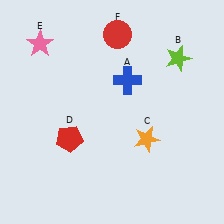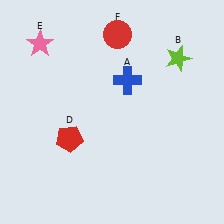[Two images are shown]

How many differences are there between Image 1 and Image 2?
There is 1 difference between the two images.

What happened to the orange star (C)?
The orange star (C) was removed in Image 2. It was in the bottom-right area of Image 1.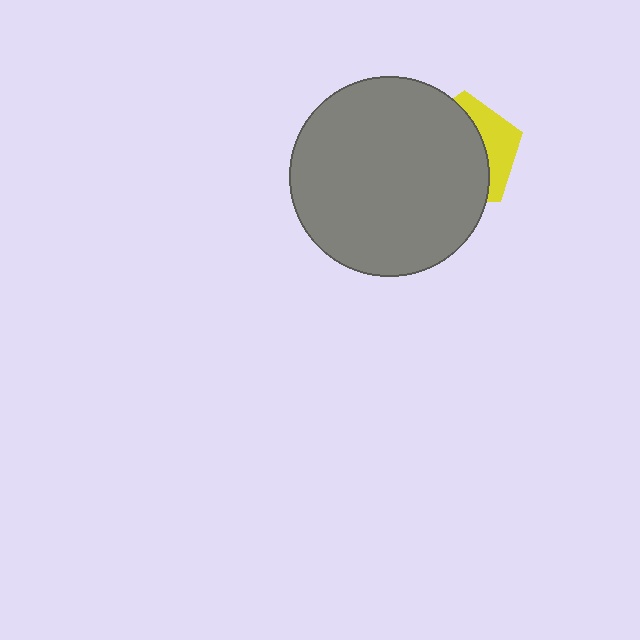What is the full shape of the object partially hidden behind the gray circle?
The partially hidden object is a yellow pentagon.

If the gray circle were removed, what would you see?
You would see the complete yellow pentagon.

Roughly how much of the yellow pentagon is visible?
A small part of it is visible (roughly 31%).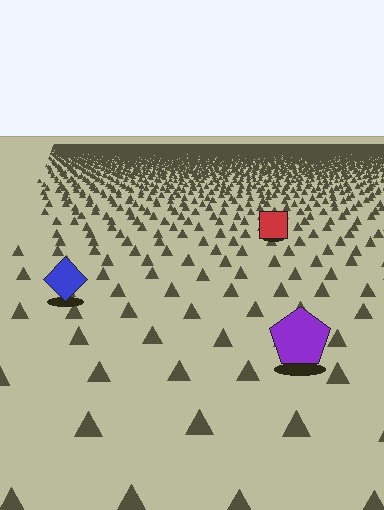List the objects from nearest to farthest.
From nearest to farthest: the purple pentagon, the blue diamond, the red square.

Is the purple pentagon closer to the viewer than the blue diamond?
Yes. The purple pentagon is closer — you can tell from the texture gradient: the ground texture is coarser near it.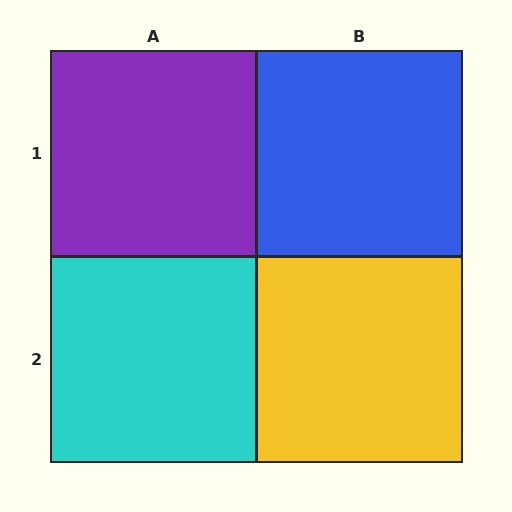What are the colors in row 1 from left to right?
Purple, blue.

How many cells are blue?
1 cell is blue.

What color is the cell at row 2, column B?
Yellow.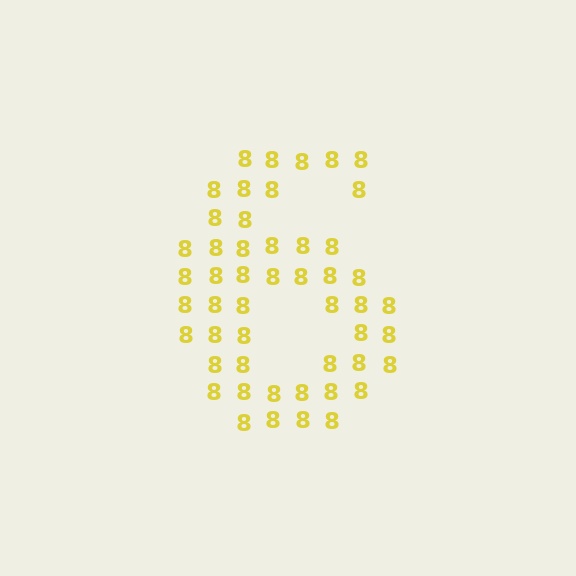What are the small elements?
The small elements are digit 8's.